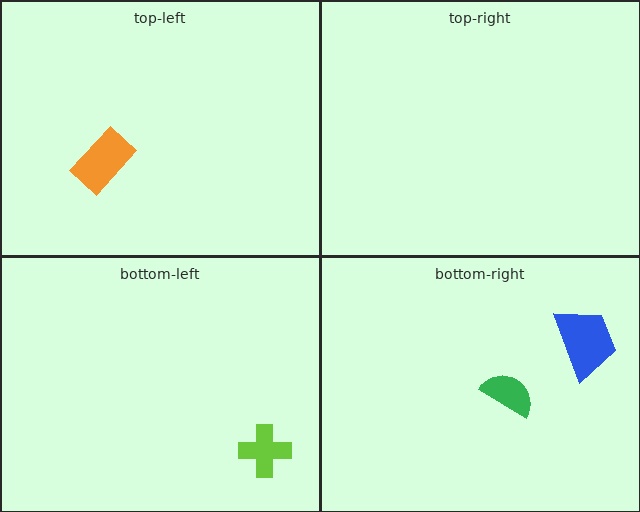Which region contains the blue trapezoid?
The bottom-right region.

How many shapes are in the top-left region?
1.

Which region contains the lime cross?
The bottom-left region.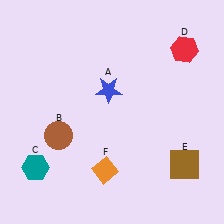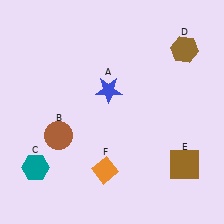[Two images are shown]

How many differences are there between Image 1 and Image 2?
There is 1 difference between the two images.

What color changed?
The hexagon (D) changed from red in Image 1 to brown in Image 2.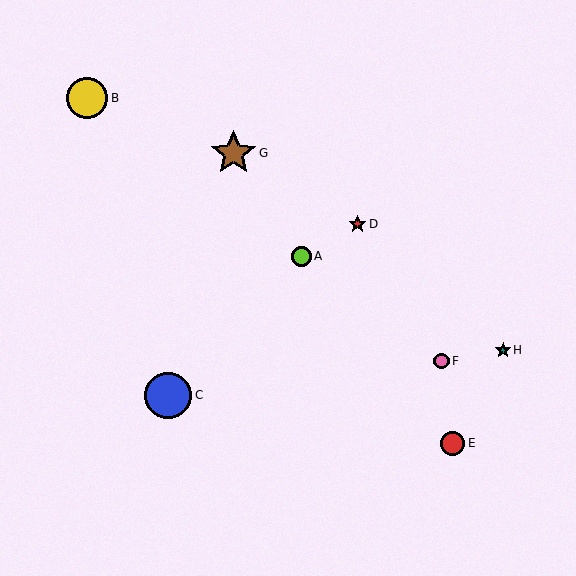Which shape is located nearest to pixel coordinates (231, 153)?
The brown star (labeled G) at (234, 153) is nearest to that location.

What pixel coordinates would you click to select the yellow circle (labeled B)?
Click at (87, 98) to select the yellow circle B.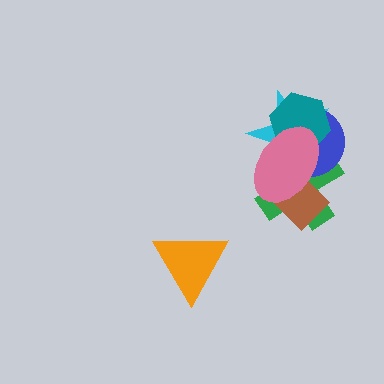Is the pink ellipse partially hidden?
No, no other shape covers it.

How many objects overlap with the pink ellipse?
5 objects overlap with the pink ellipse.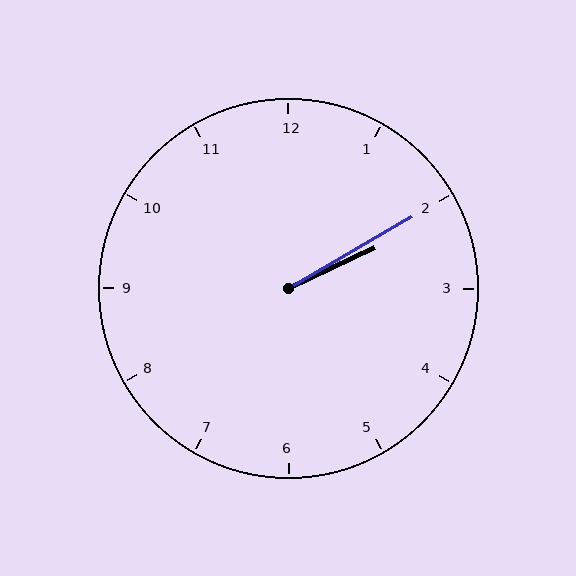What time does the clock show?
2:10.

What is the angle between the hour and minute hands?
Approximately 5 degrees.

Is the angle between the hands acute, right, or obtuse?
It is acute.